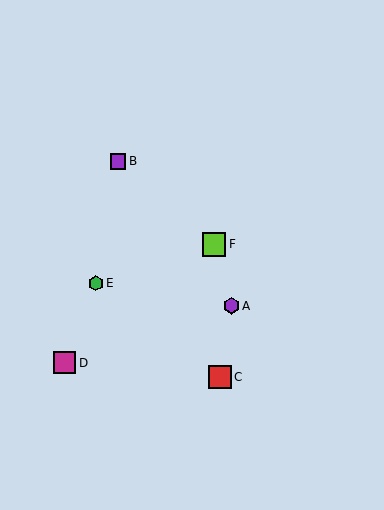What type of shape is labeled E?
Shape E is a green hexagon.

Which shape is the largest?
The lime square (labeled F) is the largest.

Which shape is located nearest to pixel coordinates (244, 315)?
The purple hexagon (labeled A) at (231, 306) is nearest to that location.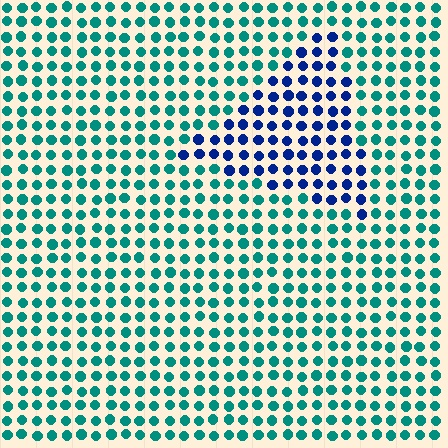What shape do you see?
I see a triangle.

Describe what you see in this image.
The image is filled with small teal elements in a uniform arrangement. A triangle-shaped region is visible where the elements are tinted to a slightly different hue, forming a subtle color boundary.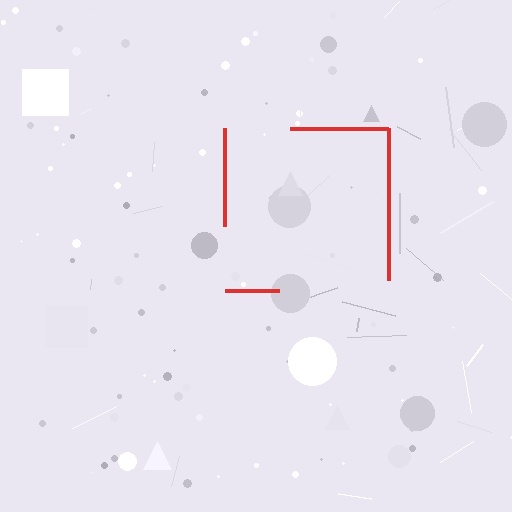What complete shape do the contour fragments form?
The contour fragments form a square.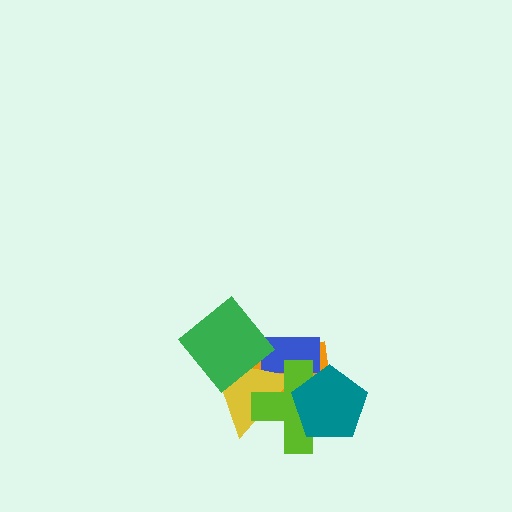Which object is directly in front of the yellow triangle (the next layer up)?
The green diamond is directly in front of the yellow triangle.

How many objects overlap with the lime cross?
4 objects overlap with the lime cross.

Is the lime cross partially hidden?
Yes, it is partially covered by another shape.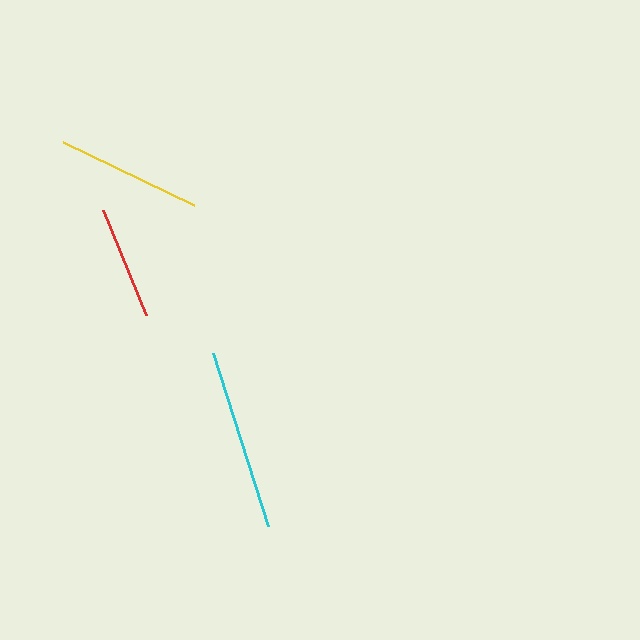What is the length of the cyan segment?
The cyan segment is approximately 181 pixels long.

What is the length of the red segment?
The red segment is approximately 113 pixels long.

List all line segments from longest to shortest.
From longest to shortest: cyan, yellow, red.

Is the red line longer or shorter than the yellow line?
The yellow line is longer than the red line.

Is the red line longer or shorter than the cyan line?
The cyan line is longer than the red line.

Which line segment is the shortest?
The red line is the shortest at approximately 113 pixels.